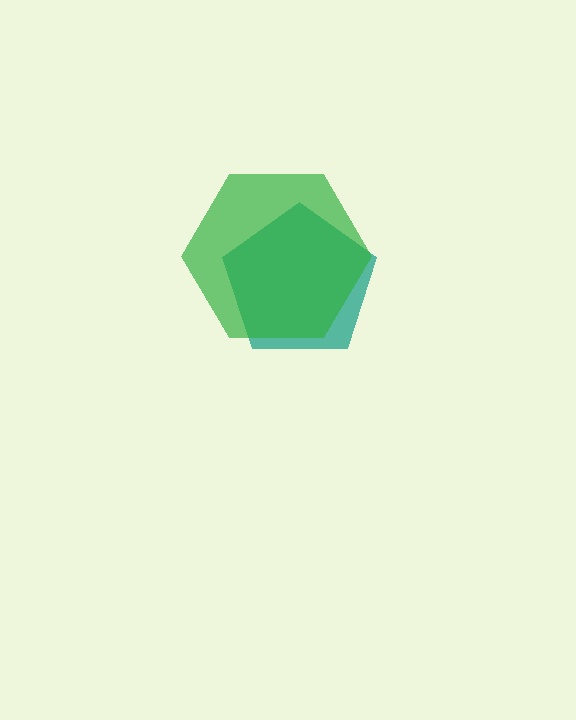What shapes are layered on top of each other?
The layered shapes are: a teal pentagon, a green hexagon.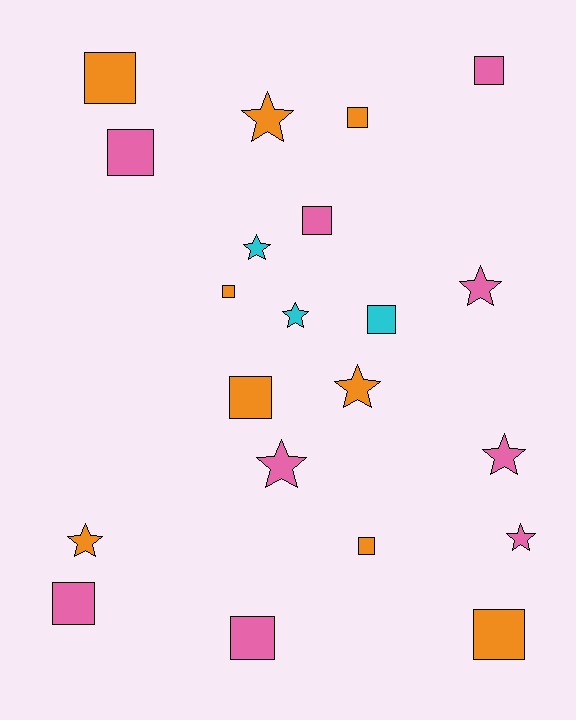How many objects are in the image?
There are 21 objects.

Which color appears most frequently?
Orange, with 9 objects.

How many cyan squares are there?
There is 1 cyan square.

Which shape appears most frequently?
Square, with 12 objects.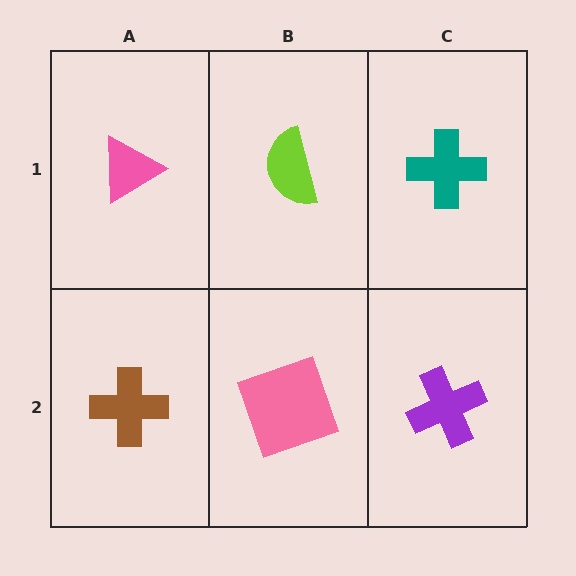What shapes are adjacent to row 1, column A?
A brown cross (row 2, column A), a lime semicircle (row 1, column B).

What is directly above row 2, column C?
A teal cross.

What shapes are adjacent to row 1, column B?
A pink square (row 2, column B), a pink triangle (row 1, column A), a teal cross (row 1, column C).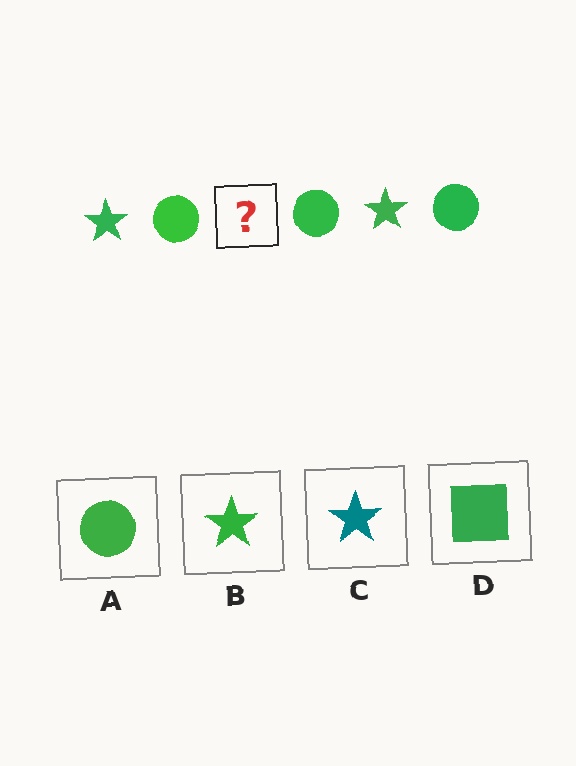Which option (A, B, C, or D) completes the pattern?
B.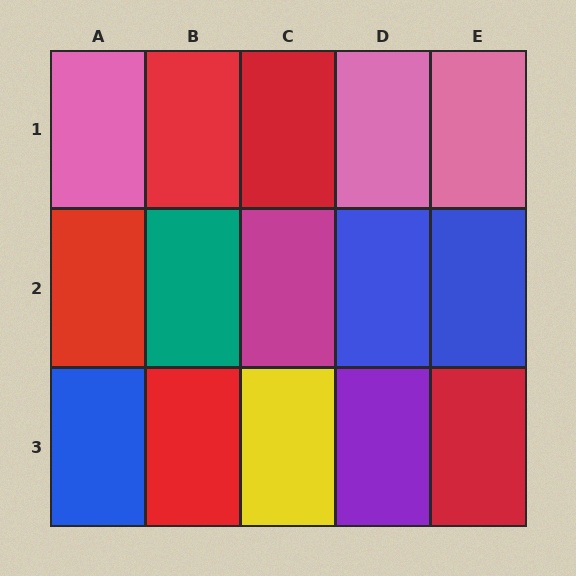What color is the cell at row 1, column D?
Pink.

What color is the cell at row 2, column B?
Teal.